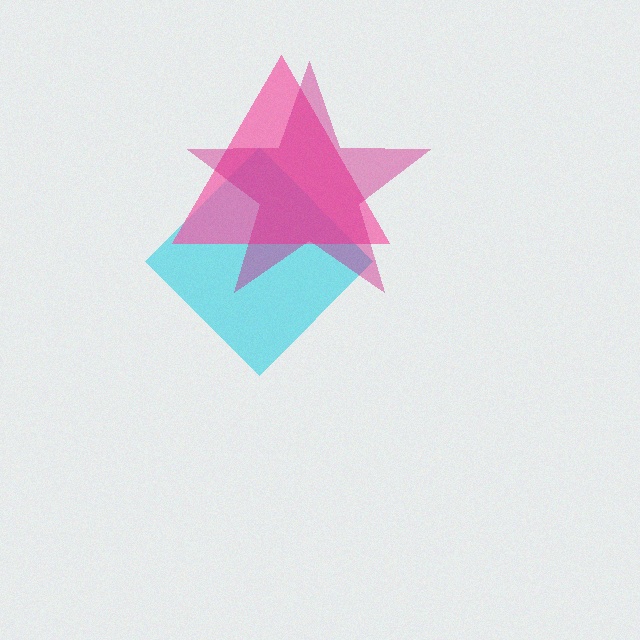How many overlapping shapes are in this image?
There are 3 overlapping shapes in the image.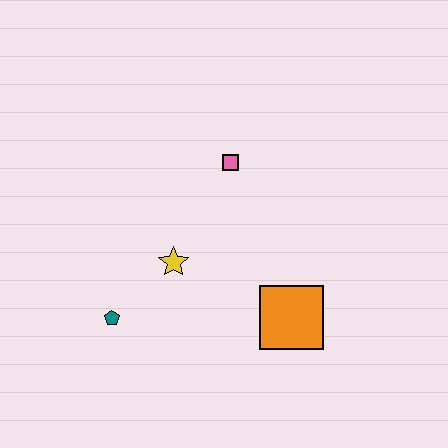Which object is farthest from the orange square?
The teal pentagon is farthest from the orange square.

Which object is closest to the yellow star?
The teal pentagon is closest to the yellow star.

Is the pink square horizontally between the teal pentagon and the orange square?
Yes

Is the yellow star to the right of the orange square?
No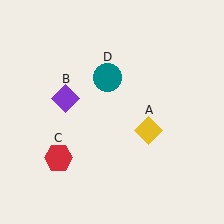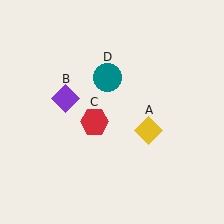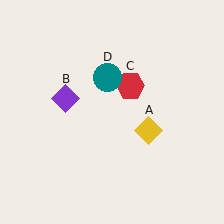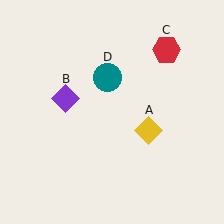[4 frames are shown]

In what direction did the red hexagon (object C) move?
The red hexagon (object C) moved up and to the right.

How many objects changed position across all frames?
1 object changed position: red hexagon (object C).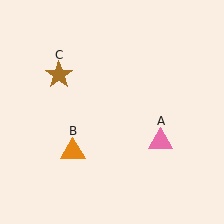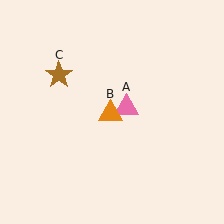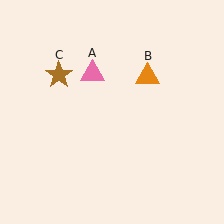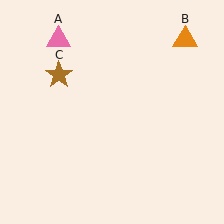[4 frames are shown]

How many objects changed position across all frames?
2 objects changed position: pink triangle (object A), orange triangle (object B).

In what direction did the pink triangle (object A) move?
The pink triangle (object A) moved up and to the left.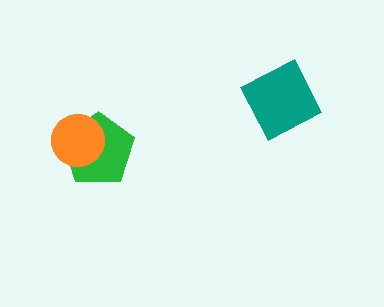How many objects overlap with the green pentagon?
1 object overlaps with the green pentagon.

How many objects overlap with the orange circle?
1 object overlaps with the orange circle.